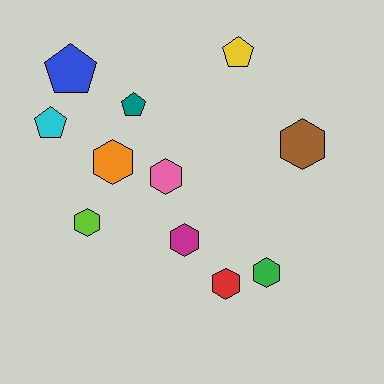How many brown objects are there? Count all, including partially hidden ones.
There is 1 brown object.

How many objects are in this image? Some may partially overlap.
There are 11 objects.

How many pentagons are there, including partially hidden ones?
There are 4 pentagons.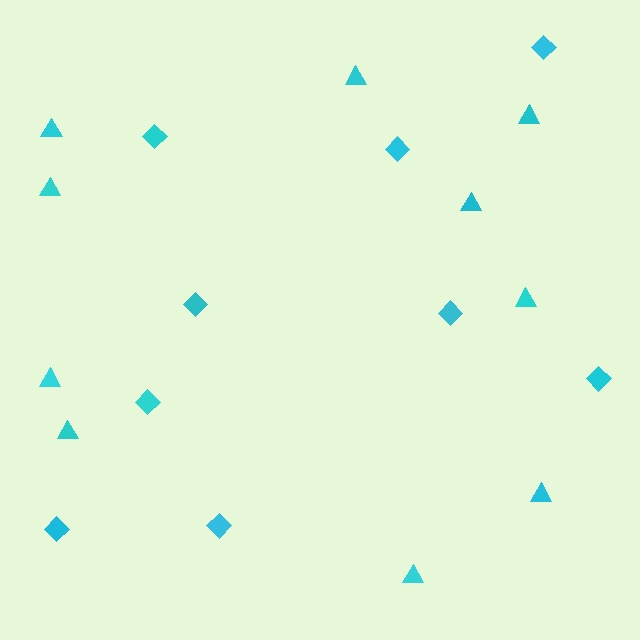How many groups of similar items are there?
There are 2 groups: one group of triangles (10) and one group of diamonds (9).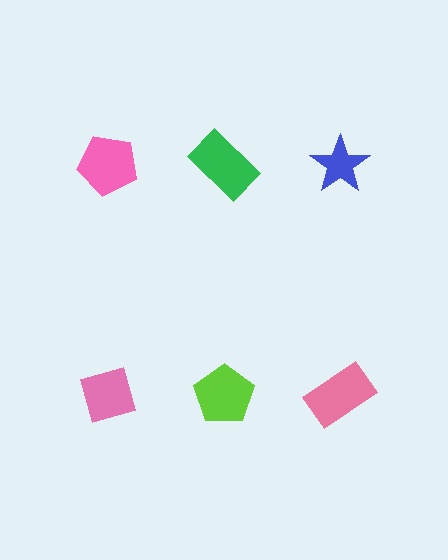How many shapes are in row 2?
3 shapes.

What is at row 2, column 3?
A pink rectangle.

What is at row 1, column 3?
A blue star.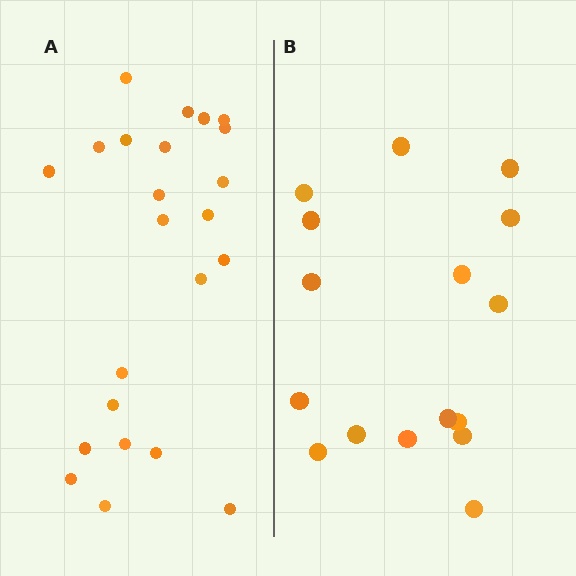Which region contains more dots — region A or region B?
Region A (the left region) has more dots.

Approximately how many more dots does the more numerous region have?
Region A has roughly 8 or so more dots than region B.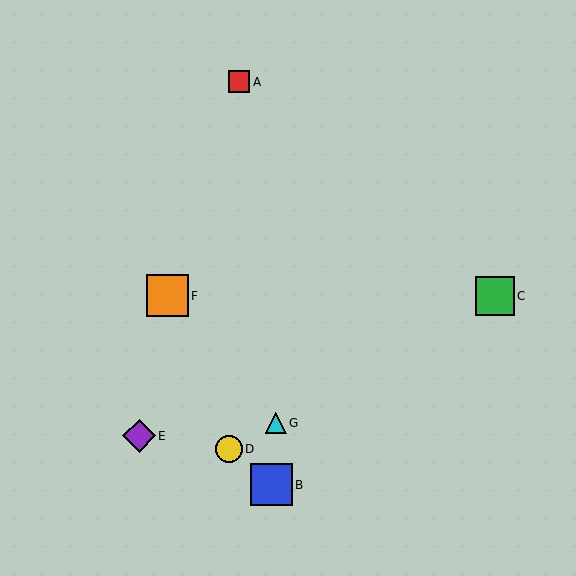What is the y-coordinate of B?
Object B is at y≈485.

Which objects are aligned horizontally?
Objects C, F are aligned horizontally.